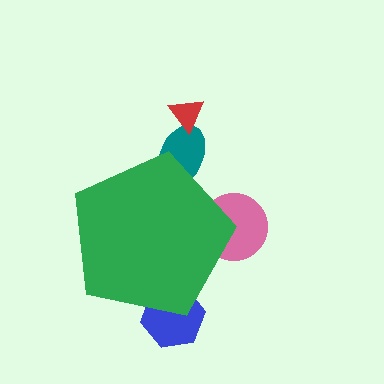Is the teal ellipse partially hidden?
Yes, the teal ellipse is partially hidden behind the green pentagon.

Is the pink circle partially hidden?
Yes, the pink circle is partially hidden behind the green pentagon.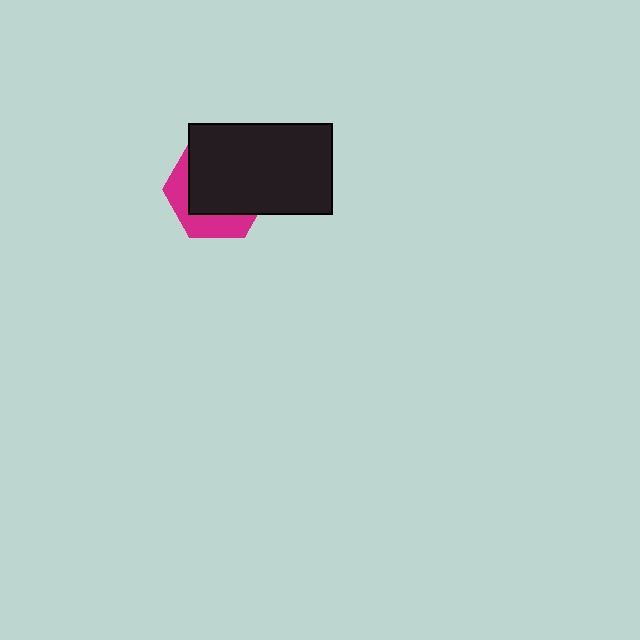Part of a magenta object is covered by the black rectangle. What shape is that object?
It is a hexagon.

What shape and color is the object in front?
The object in front is a black rectangle.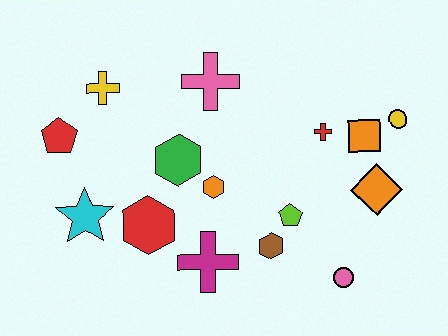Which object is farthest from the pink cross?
The pink circle is farthest from the pink cross.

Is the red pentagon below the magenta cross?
No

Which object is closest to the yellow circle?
The orange square is closest to the yellow circle.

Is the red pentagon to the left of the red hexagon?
Yes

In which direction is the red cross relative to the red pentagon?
The red cross is to the right of the red pentagon.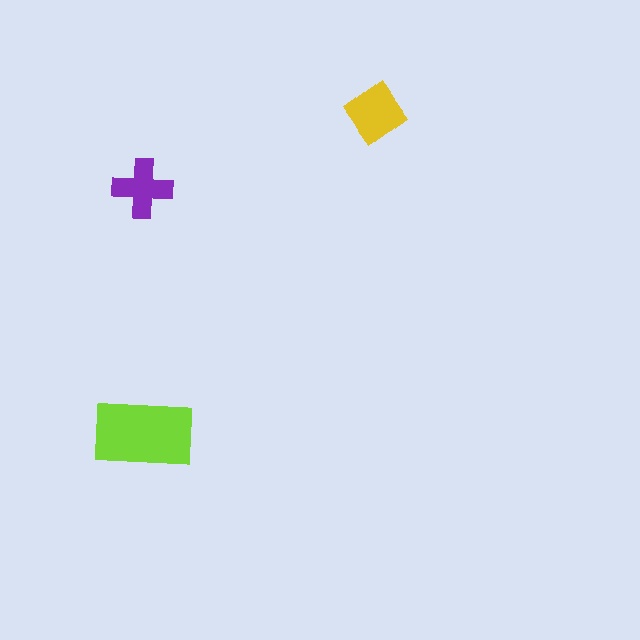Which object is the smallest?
The purple cross.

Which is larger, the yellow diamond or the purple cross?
The yellow diamond.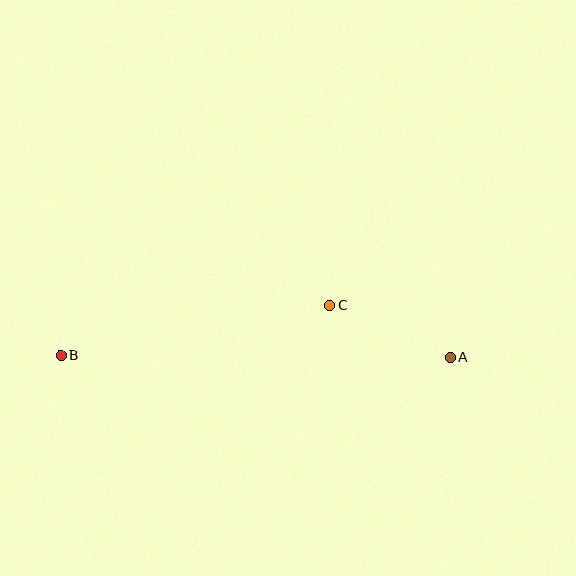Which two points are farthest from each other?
Points A and B are farthest from each other.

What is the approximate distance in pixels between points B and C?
The distance between B and C is approximately 274 pixels.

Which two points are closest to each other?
Points A and C are closest to each other.